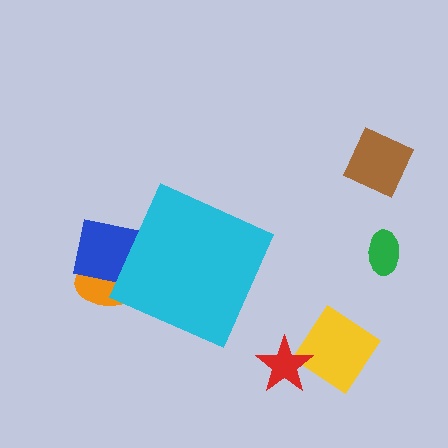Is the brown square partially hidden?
No, the brown square is fully visible.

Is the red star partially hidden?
No, the red star is fully visible.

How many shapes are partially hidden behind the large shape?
2 shapes are partially hidden.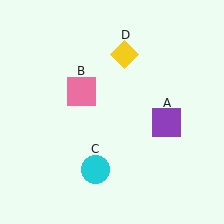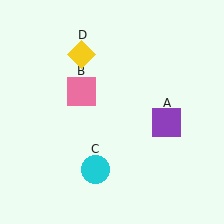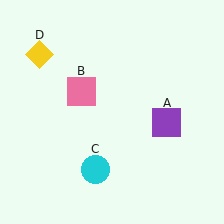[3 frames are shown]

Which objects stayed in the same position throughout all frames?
Purple square (object A) and pink square (object B) and cyan circle (object C) remained stationary.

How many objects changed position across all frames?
1 object changed position: yellow diamond (object D).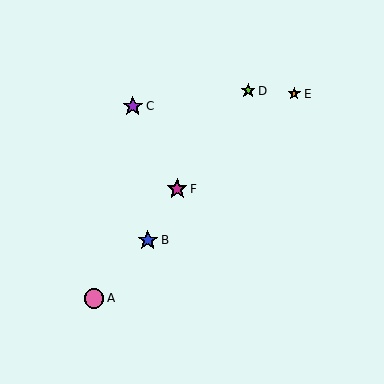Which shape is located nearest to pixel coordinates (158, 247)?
The blue star (labeled B) at (148, 240) is nearest to that location.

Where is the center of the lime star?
The center of the lime star is at (248, 91).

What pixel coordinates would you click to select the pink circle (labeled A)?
Click at (94, 298) to select the pink circle A.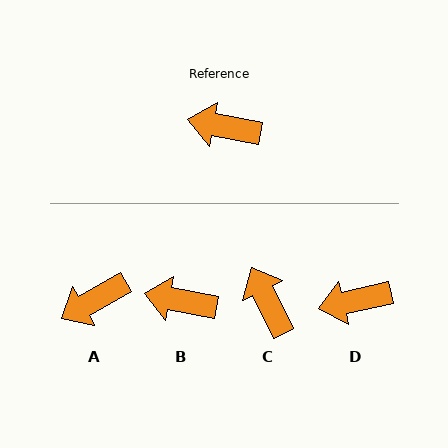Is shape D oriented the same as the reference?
No, it is off by about 23 degrees.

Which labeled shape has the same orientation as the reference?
B.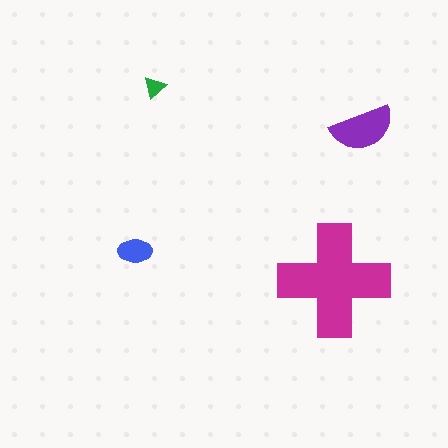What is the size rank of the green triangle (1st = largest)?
4th.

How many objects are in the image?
There are 4 objects in the image.